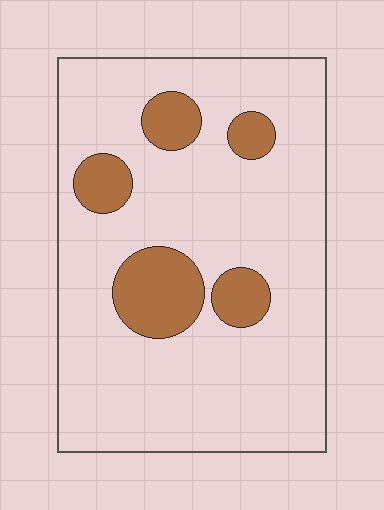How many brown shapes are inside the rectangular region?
5.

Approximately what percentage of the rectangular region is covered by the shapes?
Approximately 15%.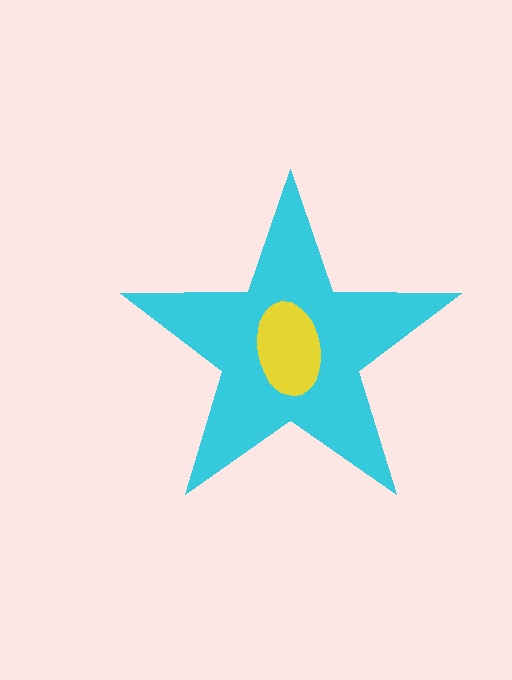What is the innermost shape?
The yellow ellipse.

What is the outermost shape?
The cyan star.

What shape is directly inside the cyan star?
The yellow ellipse.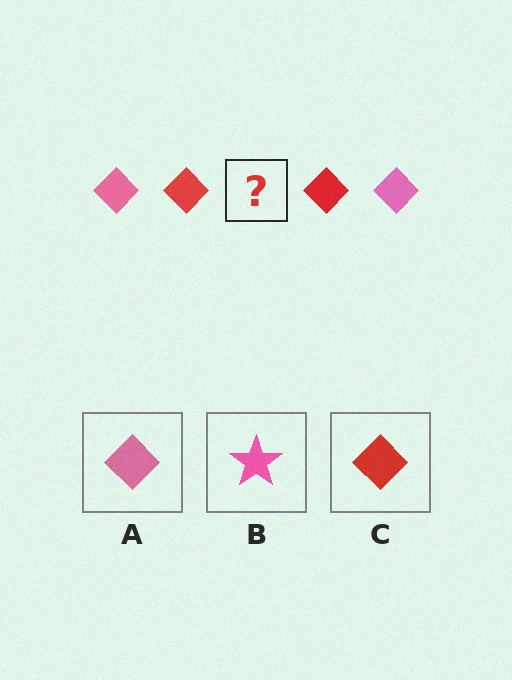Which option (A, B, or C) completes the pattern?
A.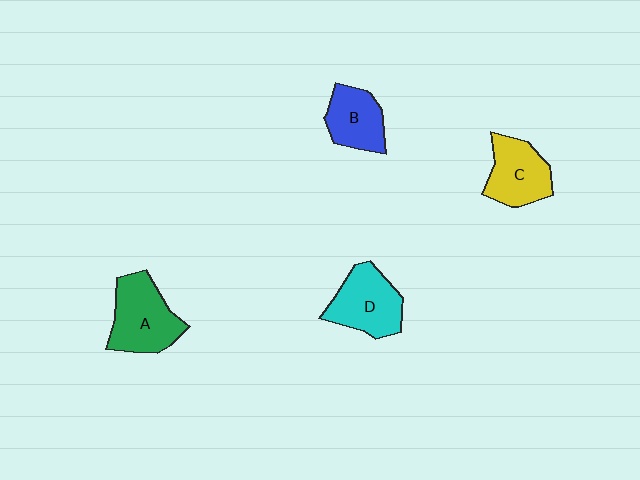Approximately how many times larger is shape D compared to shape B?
Approximately 1.3 times.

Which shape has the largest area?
Shape A (green).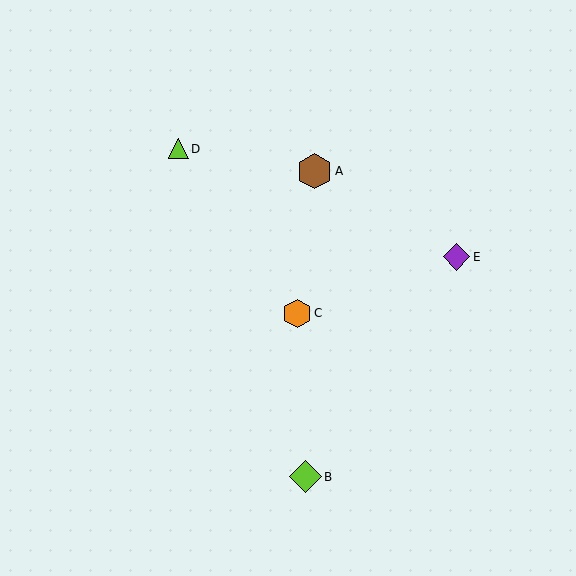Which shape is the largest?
The brown hexagon (labeled A) is the largest.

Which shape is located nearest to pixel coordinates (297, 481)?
The lime diamond (labeled B) at (305, 477) is nearest to that location.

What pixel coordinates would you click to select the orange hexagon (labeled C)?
Click at (297, 313) to select the orange hexagon C.